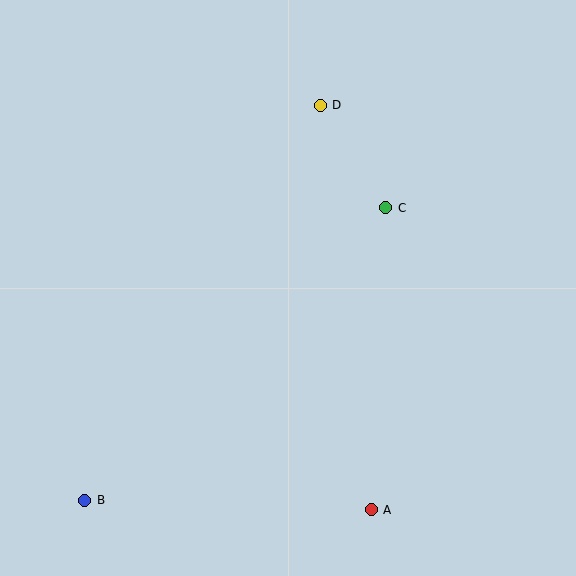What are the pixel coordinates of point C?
Point C is at (386, 208).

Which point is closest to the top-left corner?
Point D is closest to the top-left corner.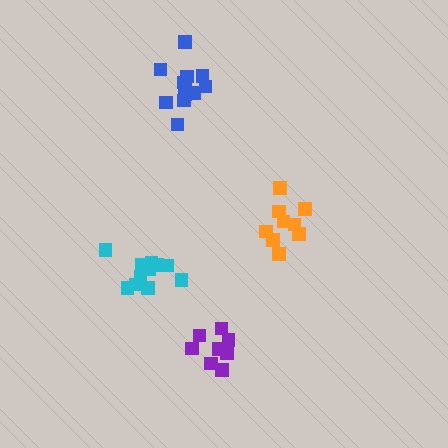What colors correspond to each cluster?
The clusters are colored: orange, purple, cyan, blue.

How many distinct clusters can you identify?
There are 4 distinct clusters.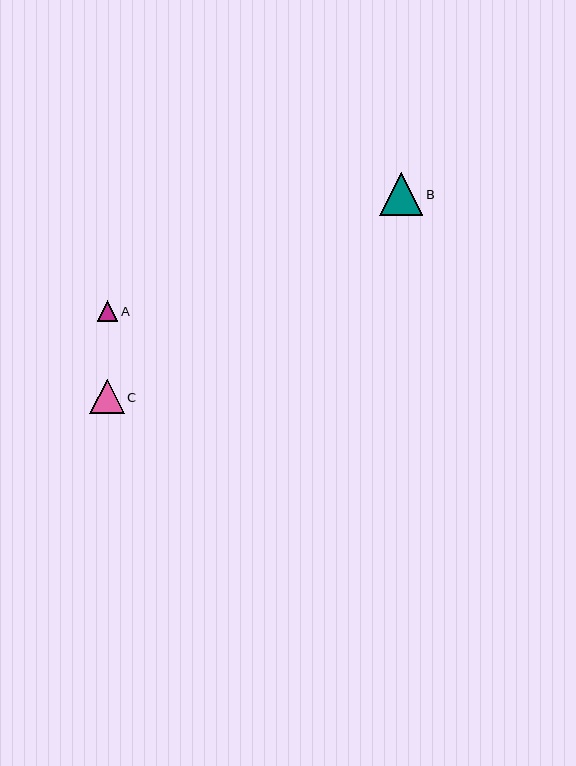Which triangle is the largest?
Triangle B is the largest with a size of approximately 43 pixels.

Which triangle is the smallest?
Triangle A is the smallest with a size of approximately 20 pixels.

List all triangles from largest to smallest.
From largest to smallest: B, C, A.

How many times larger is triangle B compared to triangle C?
Triangle B is approximately 1.2 times the size of triangle C.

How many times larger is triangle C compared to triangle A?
Triangle C is approximately 1.7 times the size of triangle A.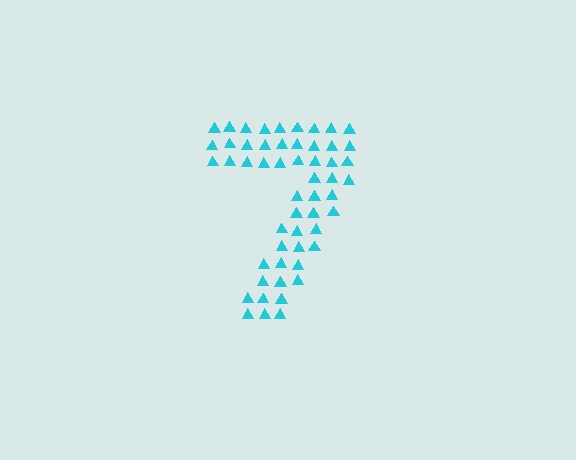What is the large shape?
The large shape is the digit 7.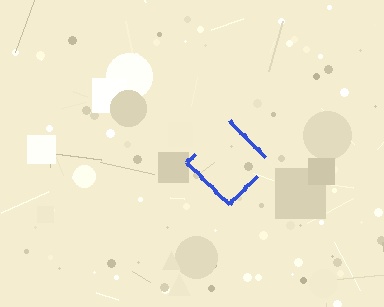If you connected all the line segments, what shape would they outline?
They would outline a diamond.